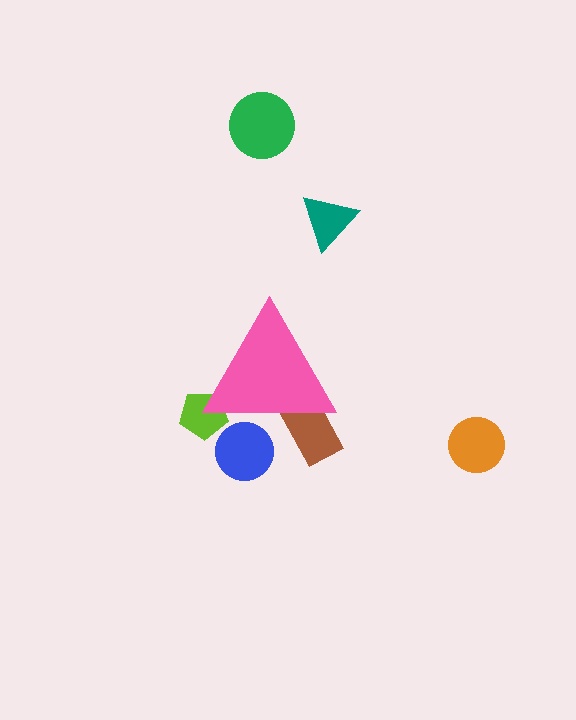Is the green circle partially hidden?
No, the green circle is fully visible.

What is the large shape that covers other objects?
A pink triangle.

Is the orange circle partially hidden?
No, the orange circle is fully visible.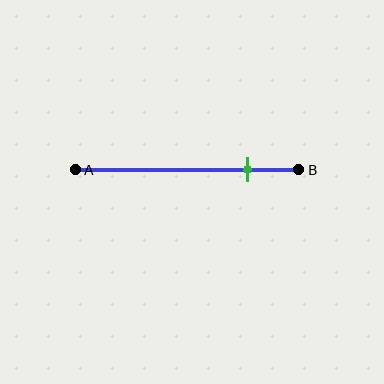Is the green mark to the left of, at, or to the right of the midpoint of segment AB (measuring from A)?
The green mark is to the right of the midpoint of segment AB.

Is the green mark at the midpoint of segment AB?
No, the mark is at about 75% from A, not at the 50% midpoint.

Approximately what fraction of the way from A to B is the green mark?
The green mark is approximately 75% of the way from A to B.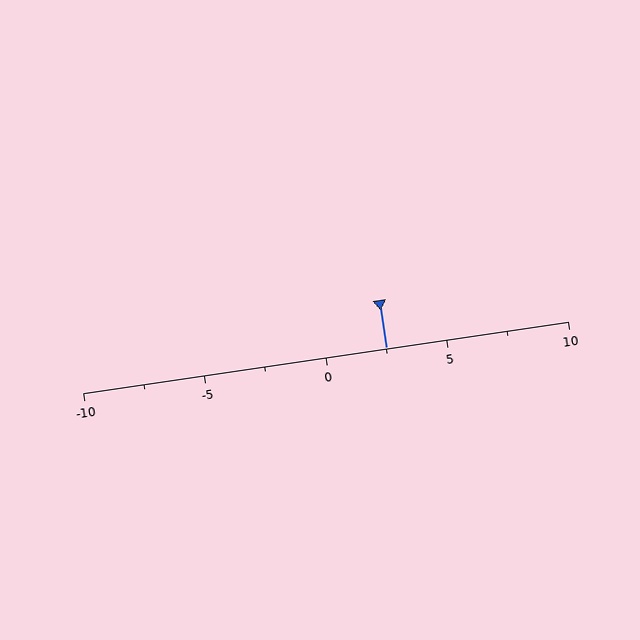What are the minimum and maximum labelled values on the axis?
The axis runs from -10 to 10.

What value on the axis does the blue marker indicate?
The marker indicates approximately 2.5.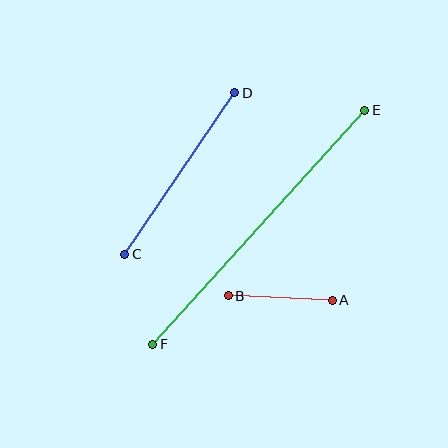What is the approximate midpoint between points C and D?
The midpoint is at approximately (180, 174) pixels.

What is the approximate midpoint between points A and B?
The midpoint is at approximately (280, 298) pixels.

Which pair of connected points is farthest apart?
Points E and F are farthest apart.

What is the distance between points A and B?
The distance is approximately 104 pixels.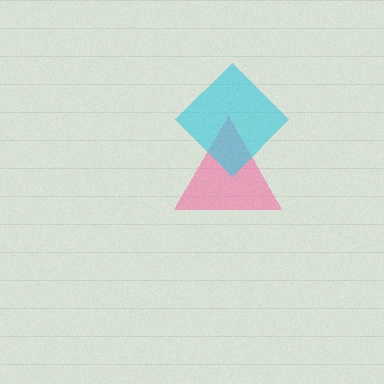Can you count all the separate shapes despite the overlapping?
Yes, there are 2 separate shapes.